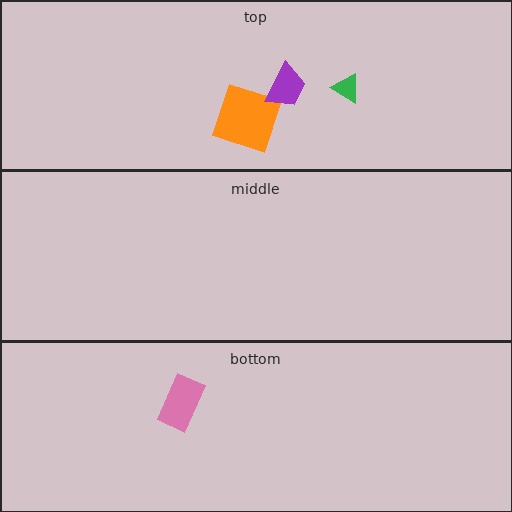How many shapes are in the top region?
3.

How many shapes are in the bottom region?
1.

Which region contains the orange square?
The top region.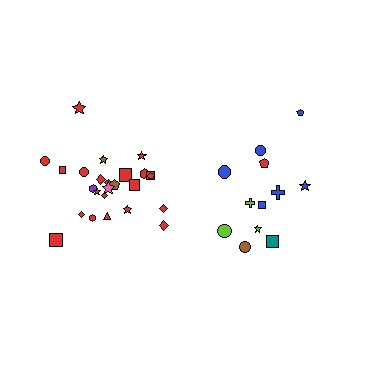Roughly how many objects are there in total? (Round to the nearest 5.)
Roughly 35 objects in total.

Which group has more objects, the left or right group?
The left group.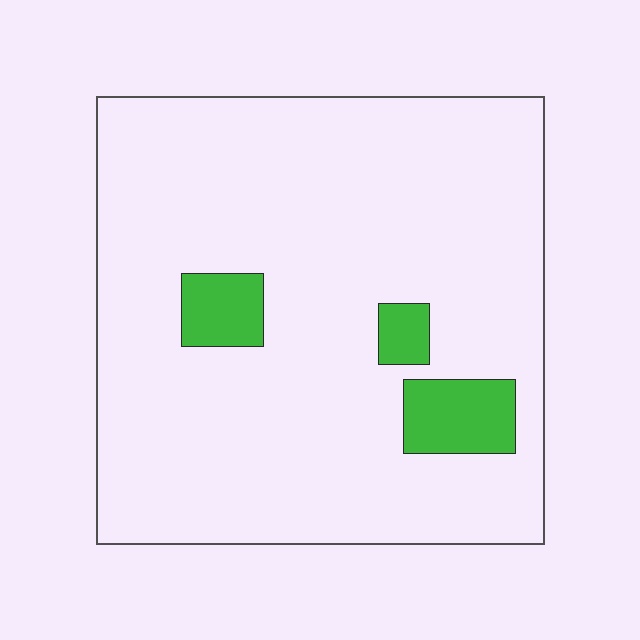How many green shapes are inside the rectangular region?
3.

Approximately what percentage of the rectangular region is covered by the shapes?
Approximately 10%.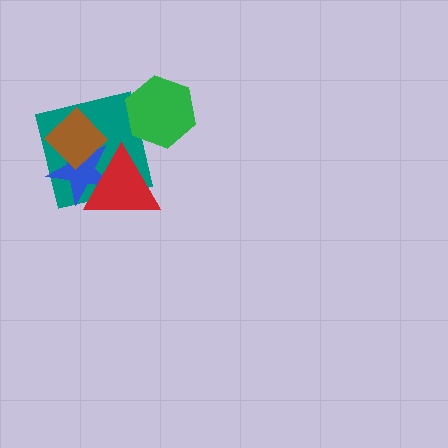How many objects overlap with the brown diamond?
3 objects overlap with the brown diamond.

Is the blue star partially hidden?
Yes, it is partially covered by another shape.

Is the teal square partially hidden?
Yes, it is partially covered by another shape.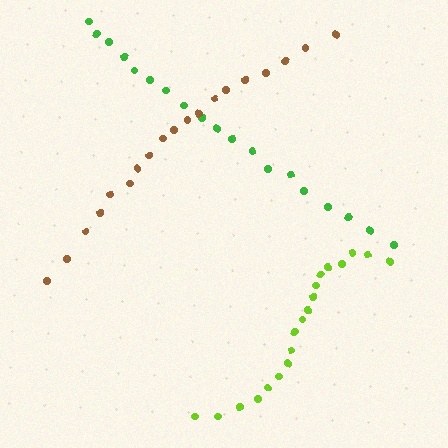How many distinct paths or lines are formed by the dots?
There are 3 distinct paths.